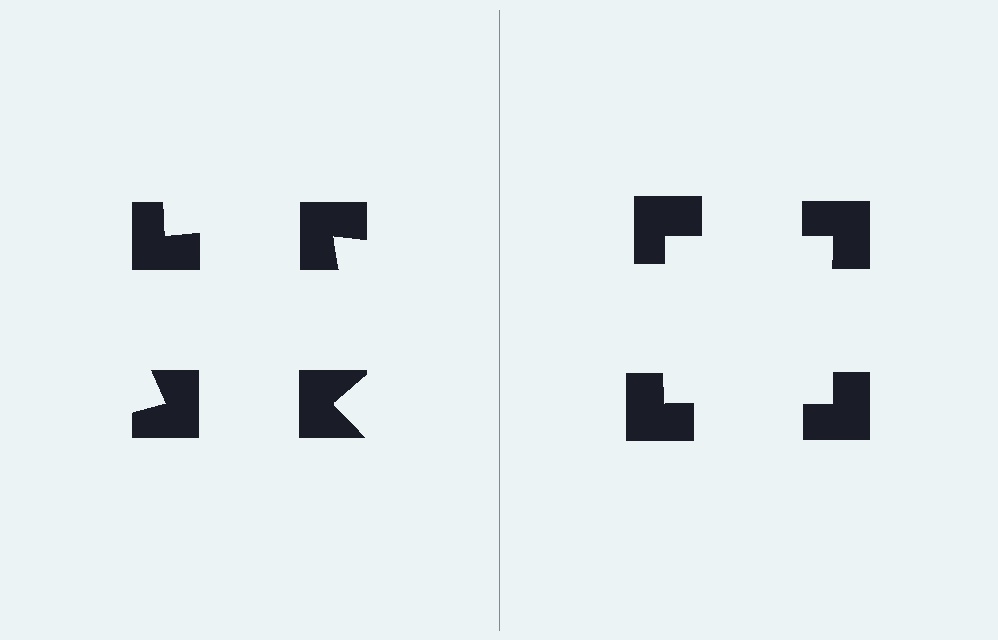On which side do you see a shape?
An illusory square appears on the right side. On the left side the wedge cuts are rotated, so no coherent shape forms.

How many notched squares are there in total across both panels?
8 — 4 on each side.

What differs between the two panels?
The notched squares are positioned identically on both sides; only the wedge orientations differ. On the right they align to a square; on the left they are misaligned.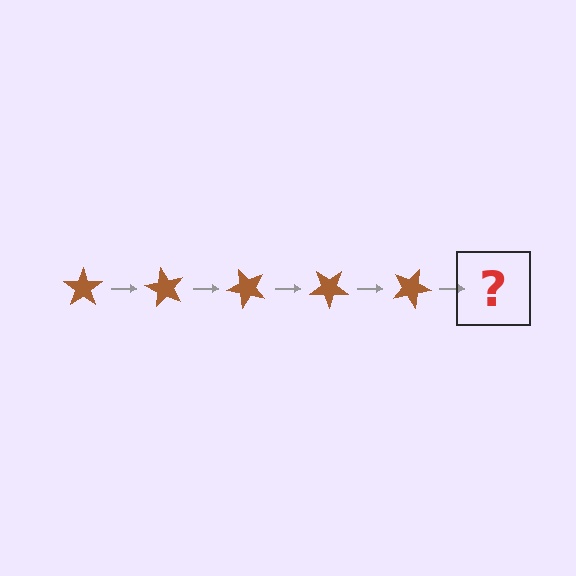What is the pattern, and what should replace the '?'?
The pattern is that the star rotates 60 degrees each step. The '?' should be a brown star rotated 300 degrees.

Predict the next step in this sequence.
The next step is a brown star rotated 300 degrees.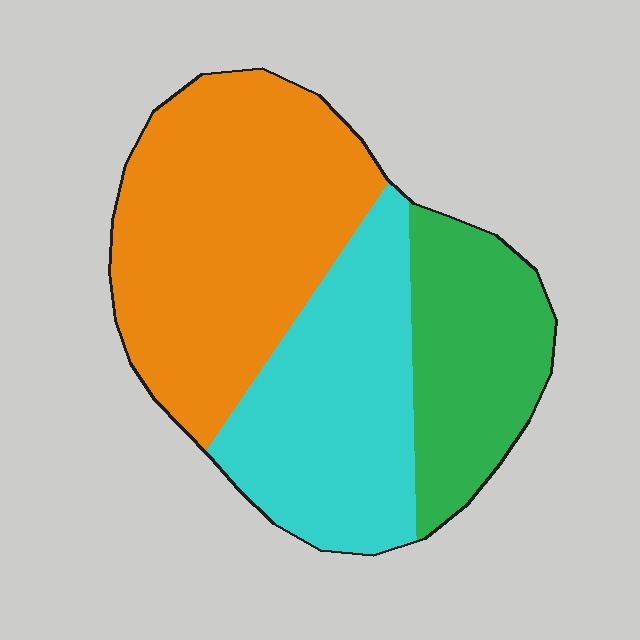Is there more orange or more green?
Orange.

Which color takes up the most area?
Orange, at roughly 45%.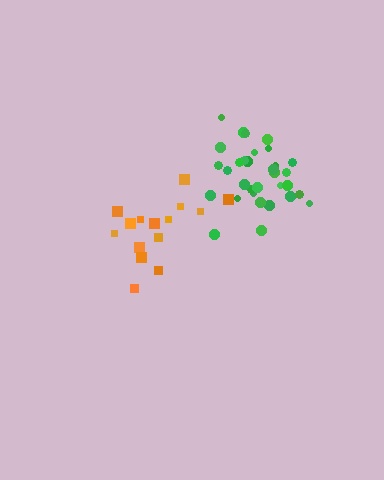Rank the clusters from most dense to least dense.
green, orange.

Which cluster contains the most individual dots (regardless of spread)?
Green (32).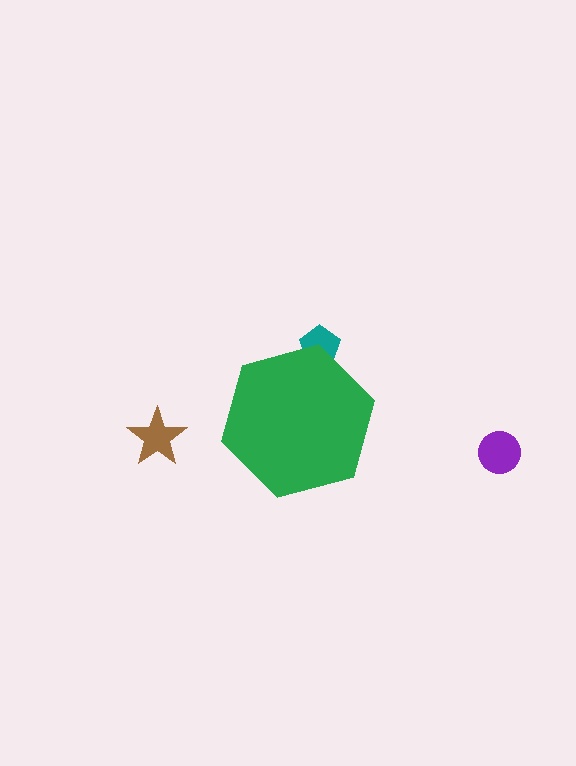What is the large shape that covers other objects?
A green hexagon.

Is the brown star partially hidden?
No, the brown star is fully visible.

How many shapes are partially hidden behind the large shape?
1 shape is partially hidden.